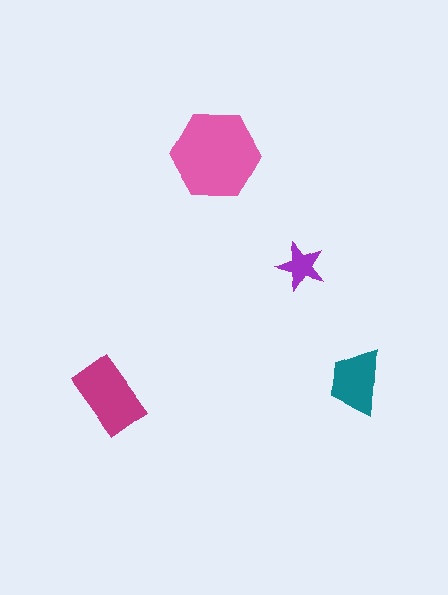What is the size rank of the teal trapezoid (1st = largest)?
3rd.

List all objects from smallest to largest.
The purple star, the teal trapezoid, the magenta rectangle, the pink hexagon.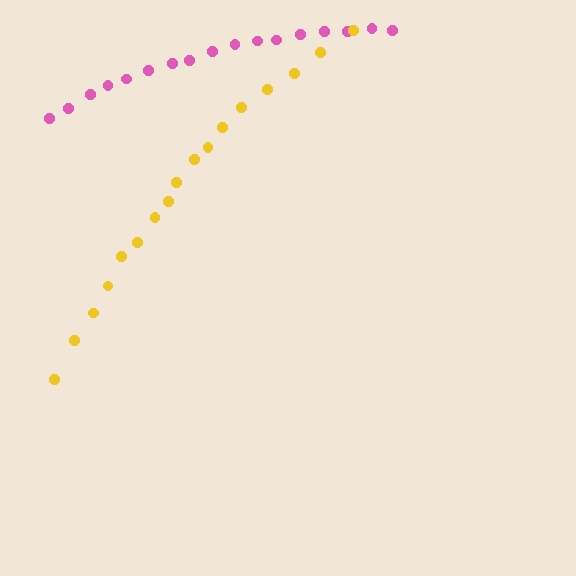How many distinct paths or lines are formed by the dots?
There are 2 distinct paths.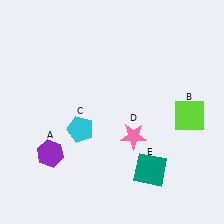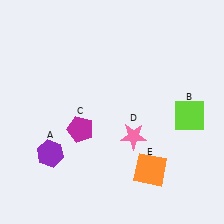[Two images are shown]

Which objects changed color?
C changed from cyan to magenta. E changed from teal to orange.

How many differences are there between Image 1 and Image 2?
There are 2 differences between the two images.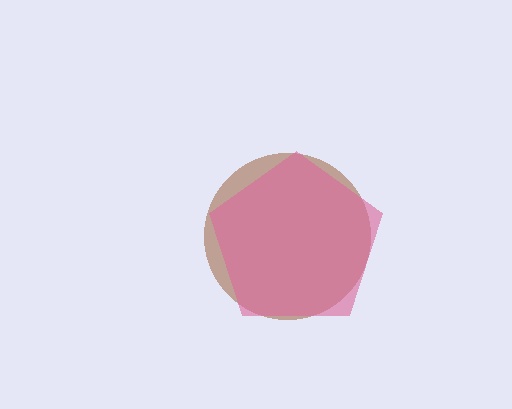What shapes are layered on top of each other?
The layered shapes are: a brown circle, a pink pentagon.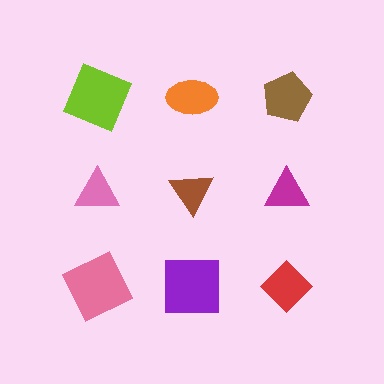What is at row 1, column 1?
A lime square.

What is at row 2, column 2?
A brown triangle.